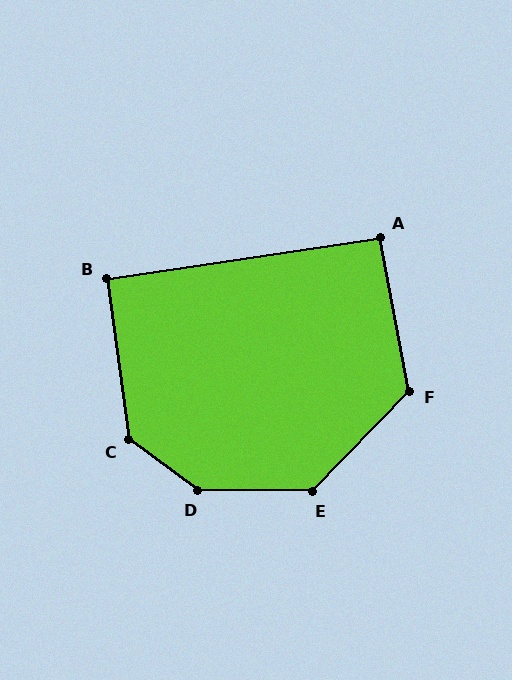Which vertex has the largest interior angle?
D, at approximately 144 degrees.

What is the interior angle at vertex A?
Approximately 92 degrees (approximately right).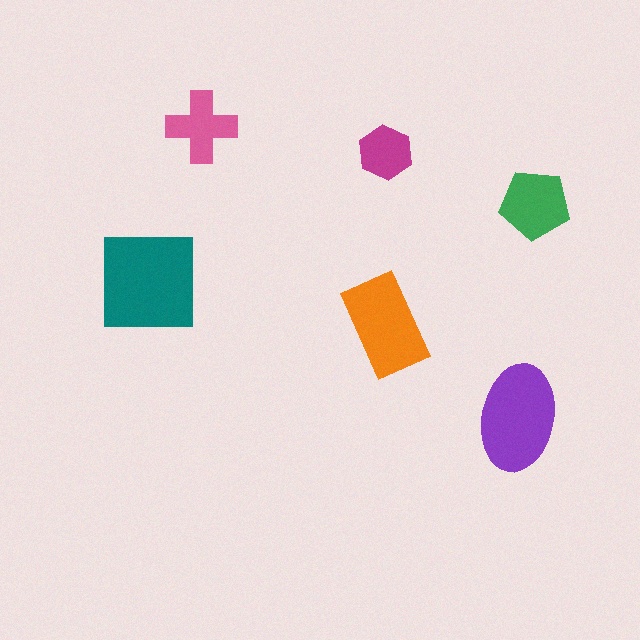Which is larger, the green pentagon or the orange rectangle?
The orange rectangle.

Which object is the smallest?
The magenta hexagon.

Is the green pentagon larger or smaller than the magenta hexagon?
Larger.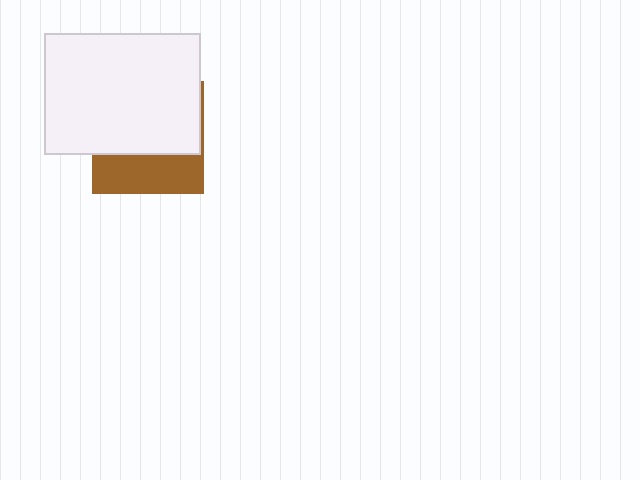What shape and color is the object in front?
The object in front is a white rectangle.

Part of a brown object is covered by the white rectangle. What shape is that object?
It is a square.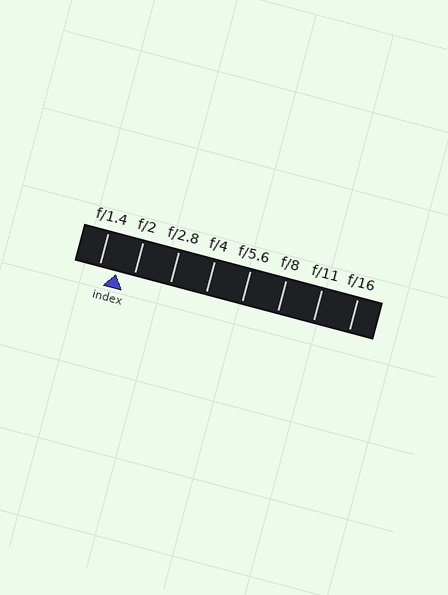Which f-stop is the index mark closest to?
The index mark is closest to f/2.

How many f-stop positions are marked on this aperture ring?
There are 8 f-stop positions marked.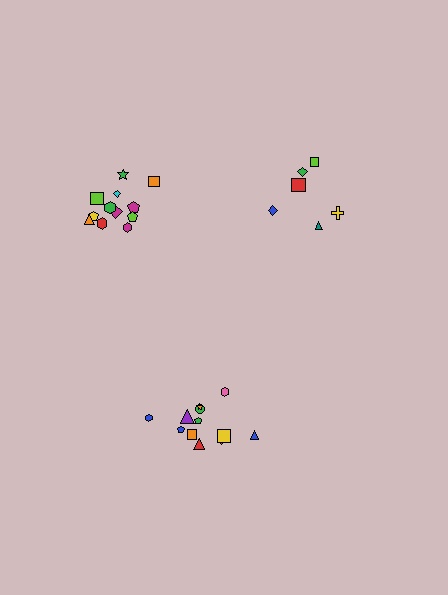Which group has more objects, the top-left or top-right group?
The top-left group.